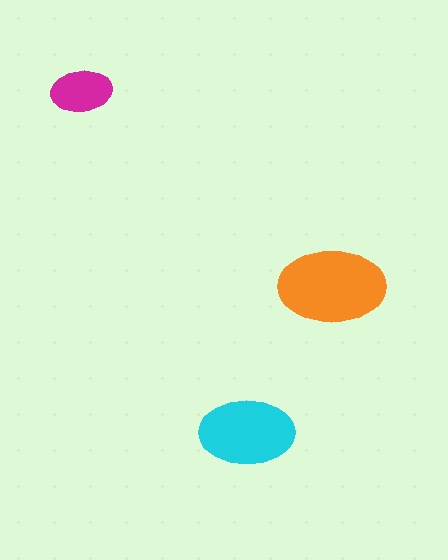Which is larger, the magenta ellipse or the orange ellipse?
The orange one.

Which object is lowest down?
The cyan ellipse is bottommost.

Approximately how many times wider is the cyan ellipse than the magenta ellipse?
About 1.5 times wider.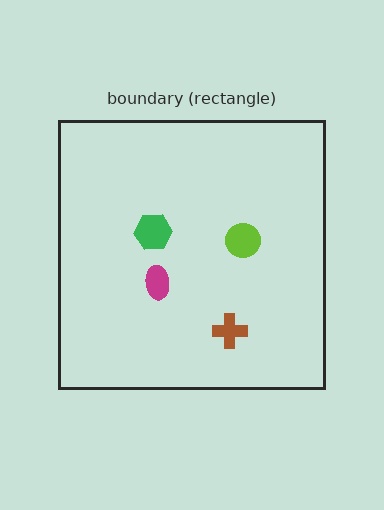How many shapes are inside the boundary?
4 inside, 0 outside.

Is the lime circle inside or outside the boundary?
Inside.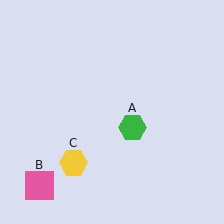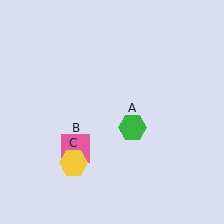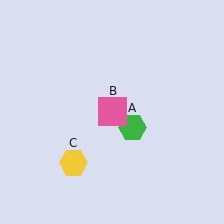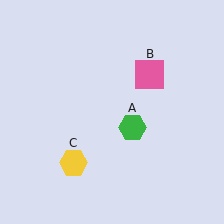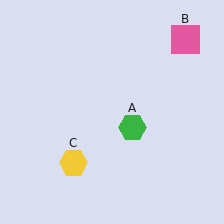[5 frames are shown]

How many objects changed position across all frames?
1 object changed position: pink square (object B).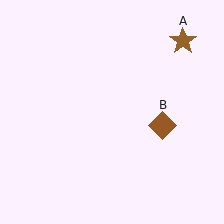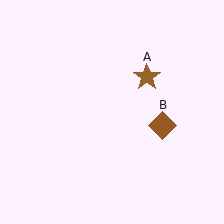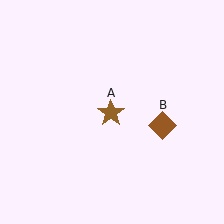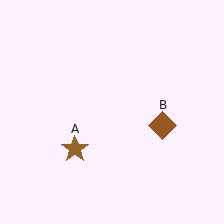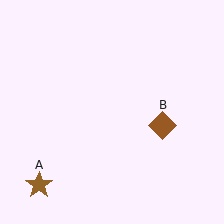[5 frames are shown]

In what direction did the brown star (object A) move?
The brown star (object A) moved down and to the left.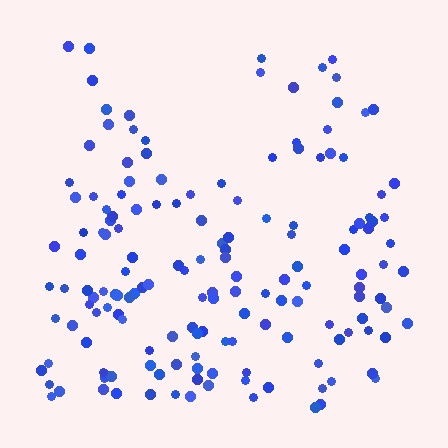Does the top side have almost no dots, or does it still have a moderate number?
Still a moderate number, just noticeably fewer than the bottom.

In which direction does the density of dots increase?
From top to bottom, with the bottom side densest.